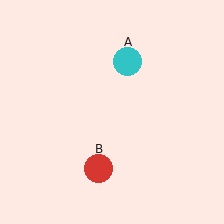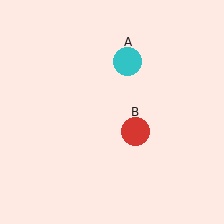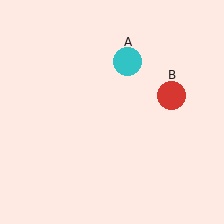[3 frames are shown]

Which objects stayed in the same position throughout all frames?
Cyan circle (object A) remained stationary.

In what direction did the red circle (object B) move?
The red circle (object B) moved up and to the right.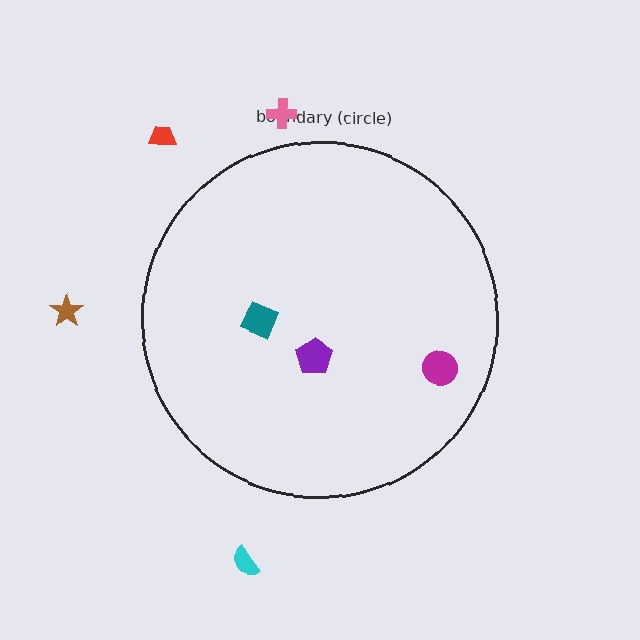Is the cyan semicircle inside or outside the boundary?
Outside.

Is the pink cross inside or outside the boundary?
Outside.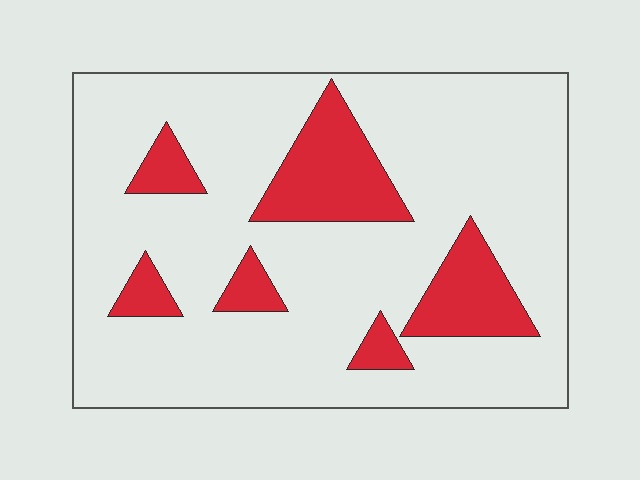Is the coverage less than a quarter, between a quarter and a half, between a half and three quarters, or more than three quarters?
Less than a quarter.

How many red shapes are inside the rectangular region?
6.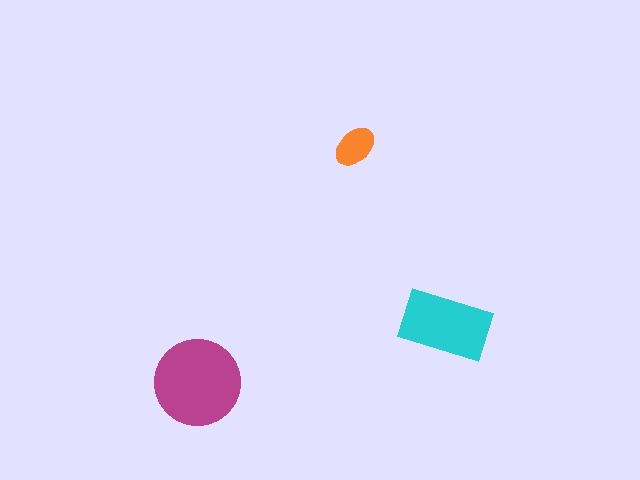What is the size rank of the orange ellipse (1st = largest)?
3rd.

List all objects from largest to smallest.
The magenta circle, the cyan rectangle, the orange ellipse.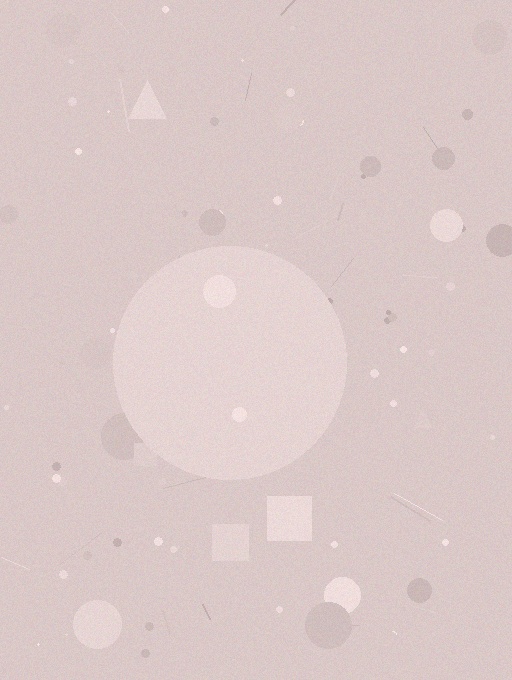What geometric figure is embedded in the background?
A circle is embedded in the background.